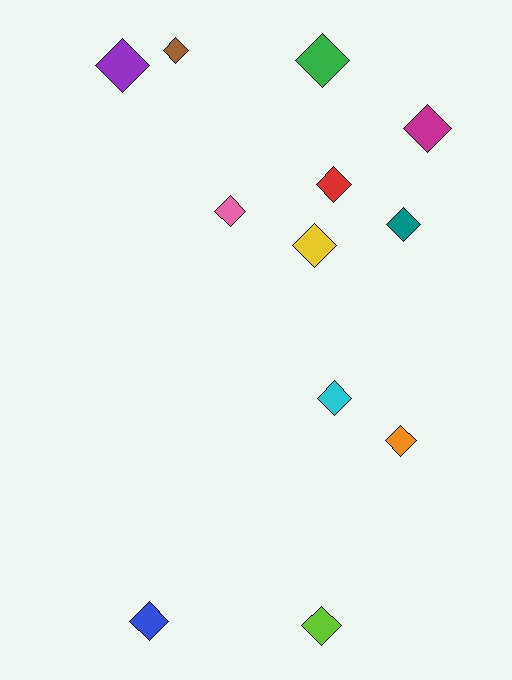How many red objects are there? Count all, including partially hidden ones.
There is 1 red object.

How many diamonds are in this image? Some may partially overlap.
There are 12 diamonds.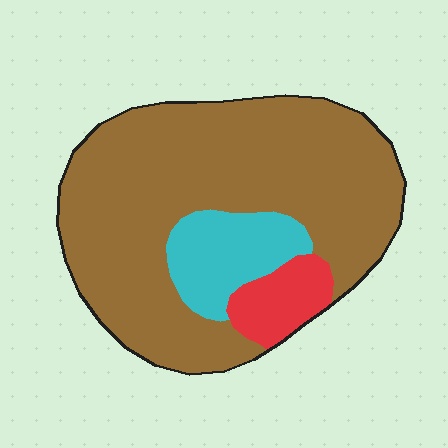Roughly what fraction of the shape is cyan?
Cyan covers 14% of the shape.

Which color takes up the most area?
Brown, at roughly 75%.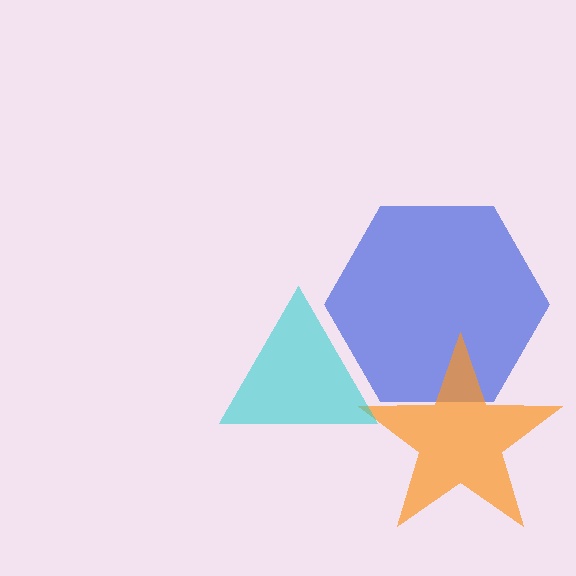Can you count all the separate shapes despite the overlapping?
Yes, there are 3 separate shapes.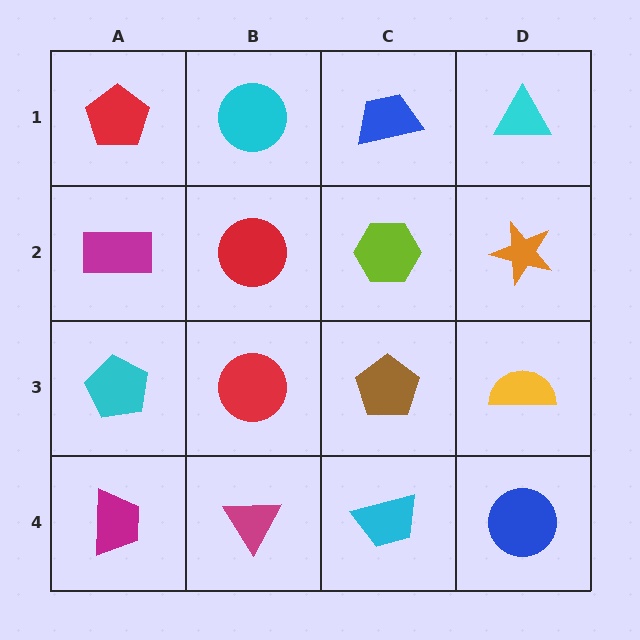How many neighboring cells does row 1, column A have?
2.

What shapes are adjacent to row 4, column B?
A red circle (row 3, column B), a magenta trapezoid (row 4, column A), a cyan trapezoid (row 4, column C).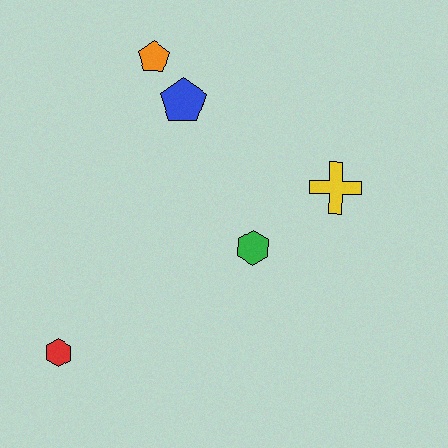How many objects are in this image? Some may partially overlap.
There are 5 objects.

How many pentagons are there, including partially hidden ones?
There are 2 pentagons.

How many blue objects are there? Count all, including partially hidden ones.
There is 1 blue object.